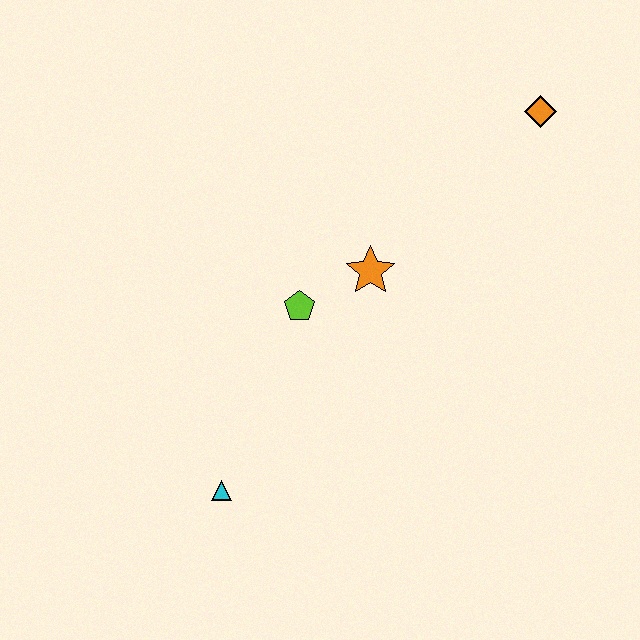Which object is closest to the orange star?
The lime pentagon is closest to the orange star.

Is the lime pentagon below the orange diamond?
Yes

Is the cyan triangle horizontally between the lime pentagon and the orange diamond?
No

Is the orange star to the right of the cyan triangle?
Yes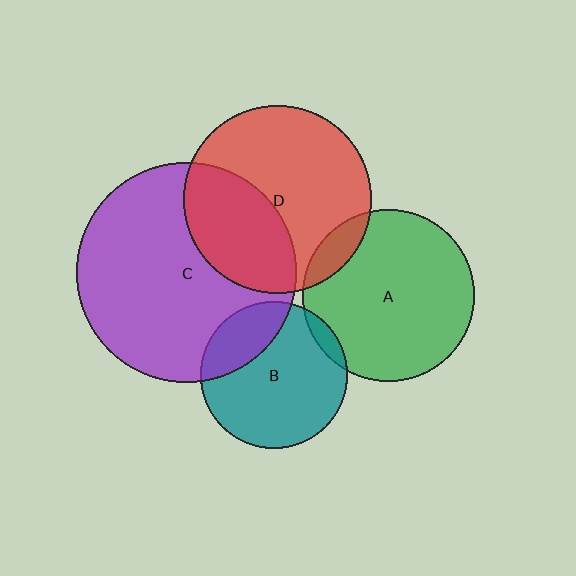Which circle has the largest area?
Circle C (purple).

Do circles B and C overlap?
Yes.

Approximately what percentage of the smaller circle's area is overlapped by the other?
Approximately 25%.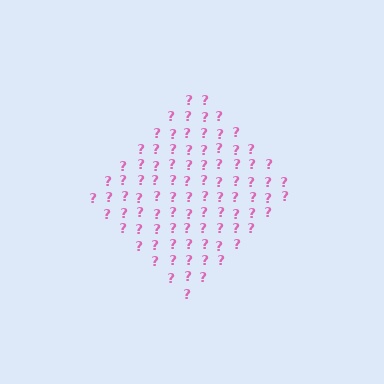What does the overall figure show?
The overall figure shows a diamond.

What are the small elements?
The small elements are question marks.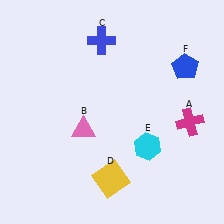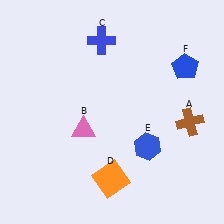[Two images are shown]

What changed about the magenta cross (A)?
In Image 1, A is magenta. In Image 2, it changed to brown.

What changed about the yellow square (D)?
In Image 1, D is yellow. In Image 2, it changed to orange.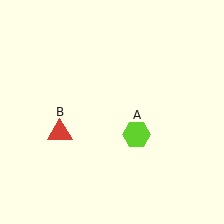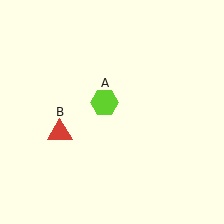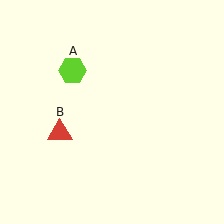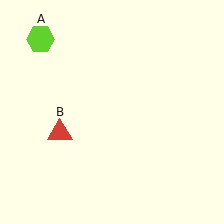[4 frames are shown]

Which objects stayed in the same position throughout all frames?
Red triangle (object B) remained stationary.